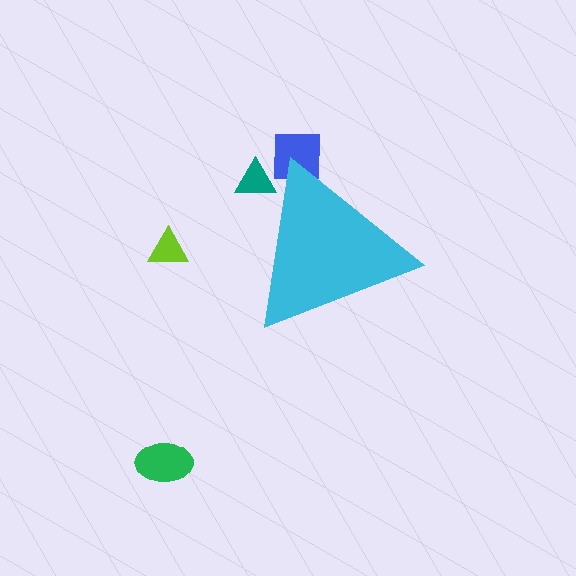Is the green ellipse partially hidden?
No, the green ellipse is fully visible.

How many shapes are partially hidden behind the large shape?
2 shapes are partially hidden.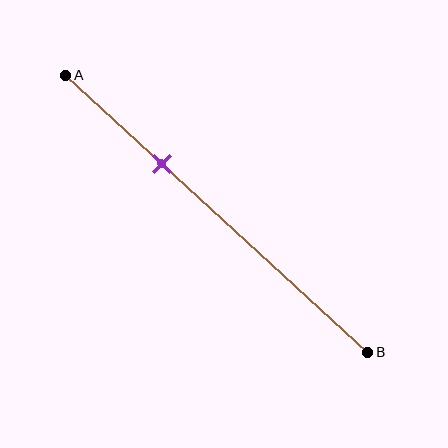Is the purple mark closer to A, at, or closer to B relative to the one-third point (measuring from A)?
The purple mark is approximately at the one-third point of segment AB.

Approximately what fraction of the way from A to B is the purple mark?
The purple mark is approximately 30% of the way from A to B.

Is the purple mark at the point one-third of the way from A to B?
Yes, the mark is approximately at the one-third point.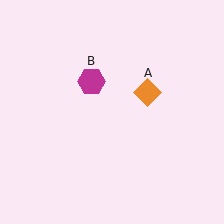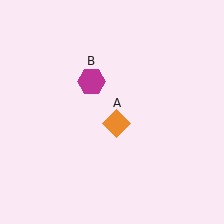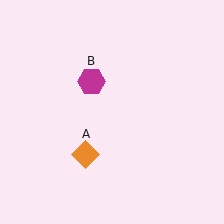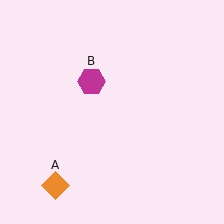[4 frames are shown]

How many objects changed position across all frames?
1 object changed position: orange diamond (object A).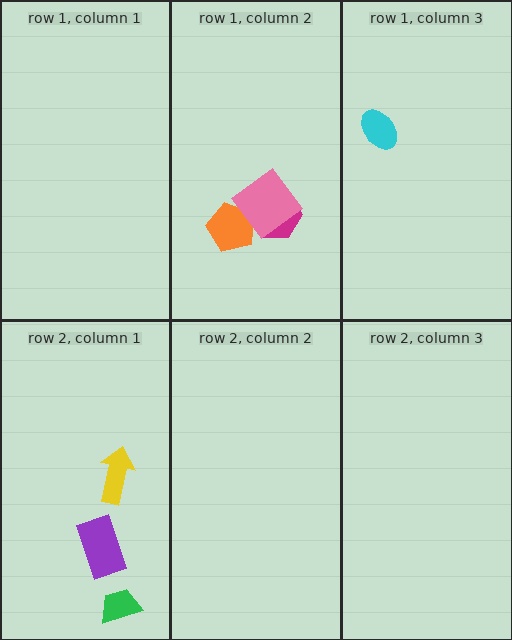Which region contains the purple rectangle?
The row 2, column 1 region.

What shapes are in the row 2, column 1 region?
The purple rectangle, the green trapezoid, the yellow arrow.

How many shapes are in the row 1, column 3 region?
1.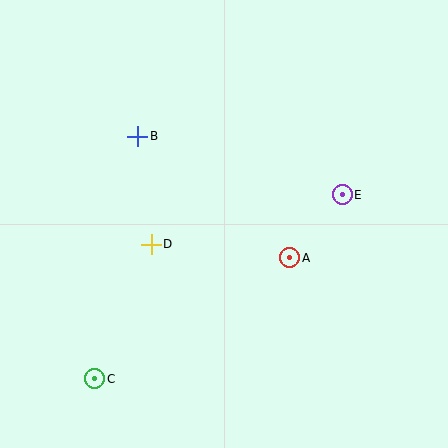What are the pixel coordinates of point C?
Point C is at (95, 379).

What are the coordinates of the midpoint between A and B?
The midpoint between A and B is at (214, 197).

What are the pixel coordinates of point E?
Point E is at (342, 195).